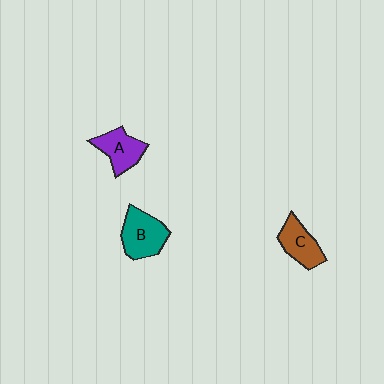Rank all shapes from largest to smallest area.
From largest to smallest: B (teal), A (purple), C (brown).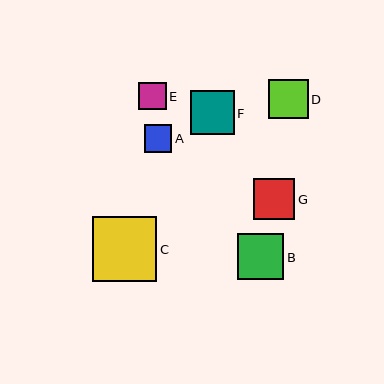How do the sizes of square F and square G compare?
Square F and square G are approximately the same size.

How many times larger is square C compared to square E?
Square C is approximately 2.4 times the size of square E.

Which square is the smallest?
Square E is the smallest with a size of approximately 27 pixels.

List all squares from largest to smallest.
From largest to smallest: C, B, F, G, D, A, E.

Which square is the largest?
Square C is the largest with a size of approximately 64 pixels.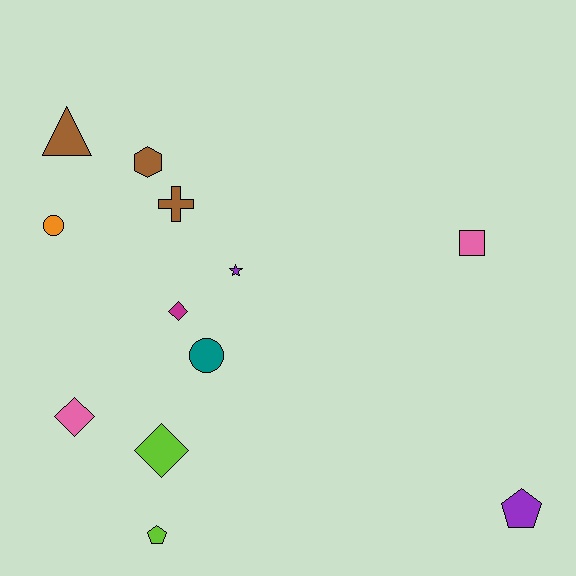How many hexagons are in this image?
There is 1 hexagon.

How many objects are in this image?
There are 12 objects.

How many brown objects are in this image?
There are 3 brown objects.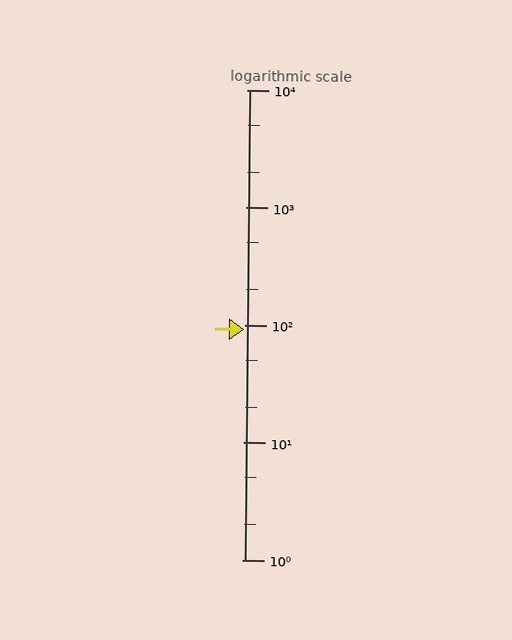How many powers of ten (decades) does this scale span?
The scale spans 4 decades, from 1 to 10000.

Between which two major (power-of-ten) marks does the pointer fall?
The pointer is between 10 and 100.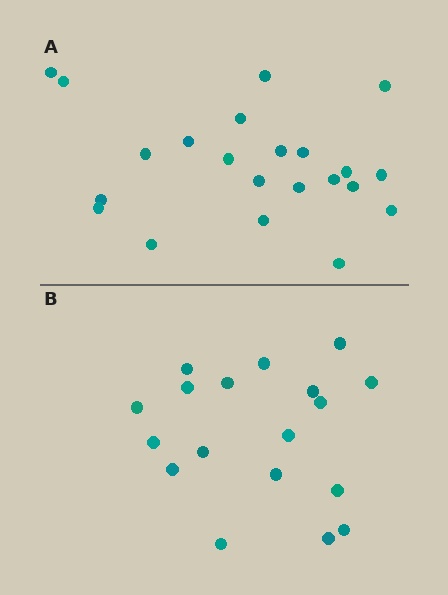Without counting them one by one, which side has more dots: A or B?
Region A (the top region) has more dots.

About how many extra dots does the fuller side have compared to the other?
Region A has about 4 more dots than region B.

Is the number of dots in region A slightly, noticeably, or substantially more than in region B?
Region A has only slightly more — the two regions are fairly close. The ratio is roughly 1.2 to 1.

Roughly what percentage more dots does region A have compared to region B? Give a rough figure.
About 20% more.